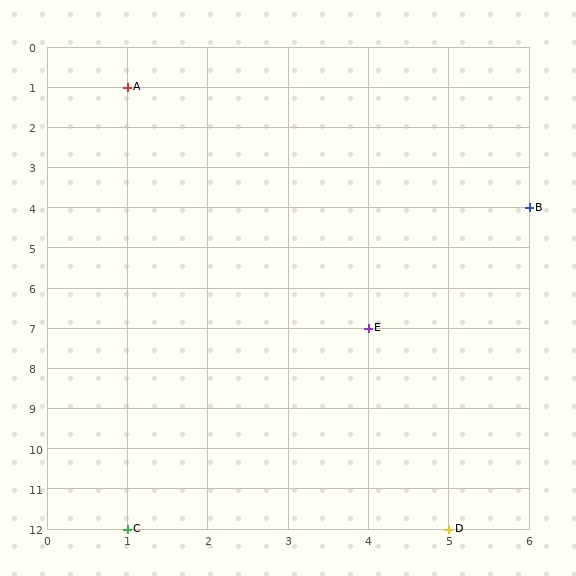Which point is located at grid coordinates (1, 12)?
Point C is at (1, 12).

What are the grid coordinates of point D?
Point D is at grid coordinates (5, 12).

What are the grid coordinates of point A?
Point A is at grid coordinates (1, 1).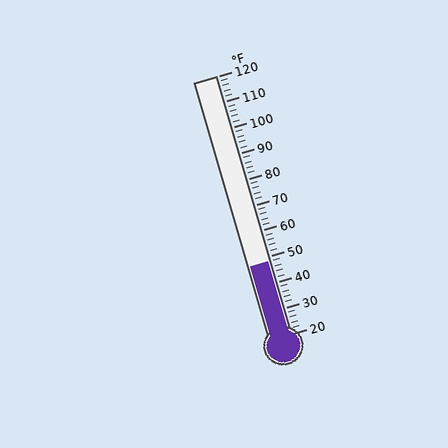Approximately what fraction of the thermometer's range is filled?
The thermometer is filled to approximately 30% of its range.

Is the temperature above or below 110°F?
The temperature is below 110°F.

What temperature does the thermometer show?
The thermometer shows approximately 48°F.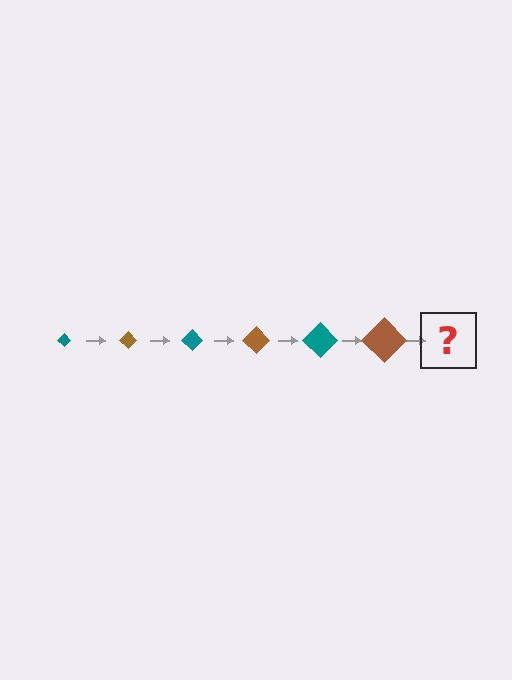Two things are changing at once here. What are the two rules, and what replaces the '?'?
The two rules are that the diamond grows larger each step and the color cycles through teal and brown. The '?' should be a teal diamond, larger than the previous one.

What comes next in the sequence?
The next element should be a teal diamond, larger than the previous one.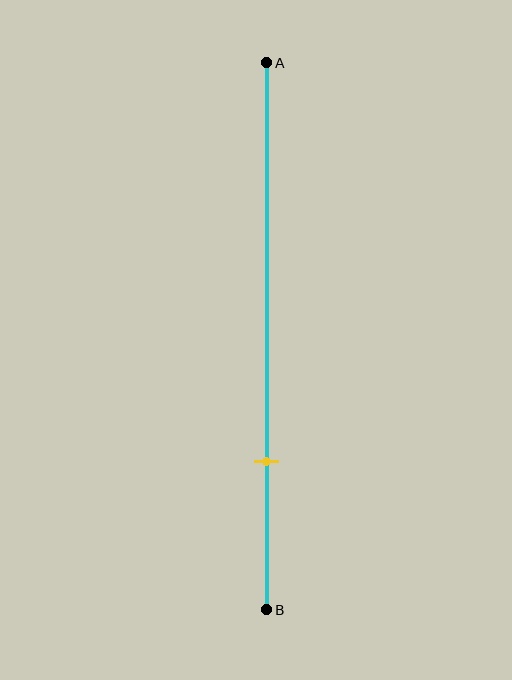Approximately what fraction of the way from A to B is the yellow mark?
The yellow mark is approximately 75% of the way from A to B.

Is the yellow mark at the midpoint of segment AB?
No, the mark is at about 75% from A, not at the 50% midpoint.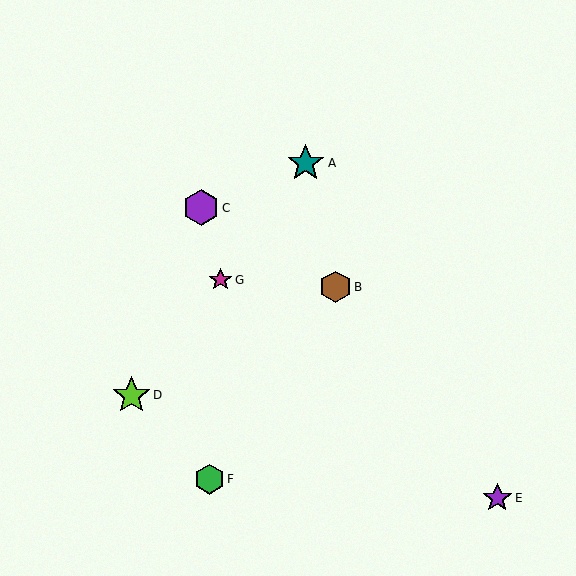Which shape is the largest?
The lime star (labeled D) is the largest.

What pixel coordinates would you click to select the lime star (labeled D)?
Click at (131, 396) to select the lime star D.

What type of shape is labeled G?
Shape G is a magenta star.